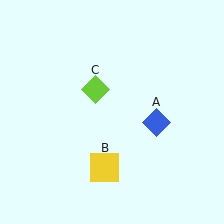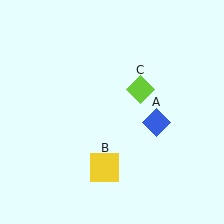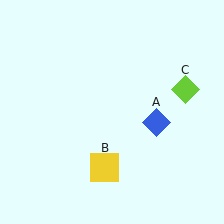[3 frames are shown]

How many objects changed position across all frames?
1 object changed position: lime diamond (object C).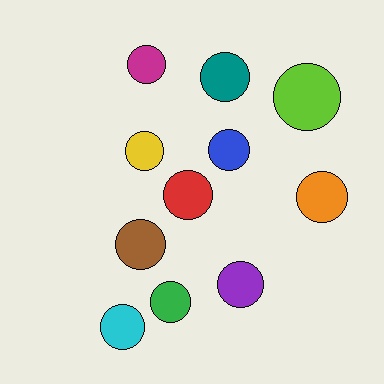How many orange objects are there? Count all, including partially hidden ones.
There is 1 orange object.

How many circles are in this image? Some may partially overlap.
There are 11 circles.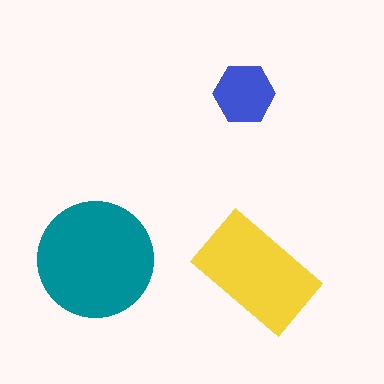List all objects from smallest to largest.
The blue hexagon, the yellow rectangle, the teal circle.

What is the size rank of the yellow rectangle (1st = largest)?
2nd.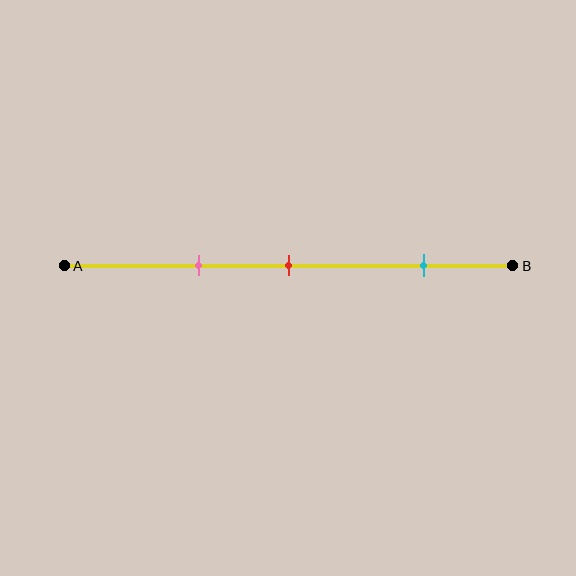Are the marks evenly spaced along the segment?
No, the marks are not evenly spaced.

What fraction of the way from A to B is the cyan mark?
The cyan mark is approximately 80% (0.8) of the way from A to B.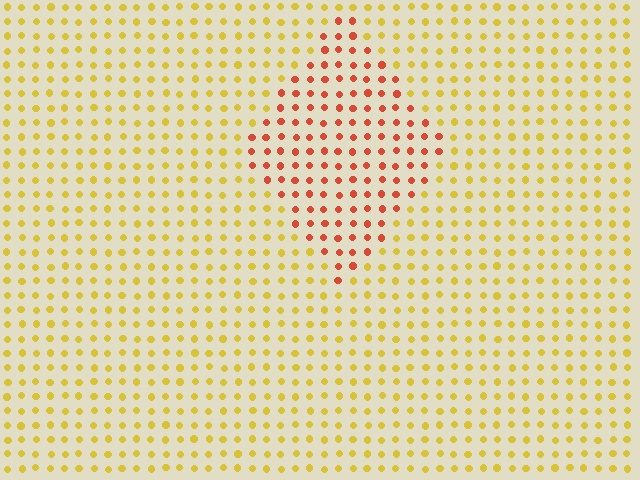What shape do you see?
I see a diamond.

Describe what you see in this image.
The image is filled with small yellow elements in a uniform arrangement. A diamond-shaped region is visible where the elements are tinted to a slightly different hue, forming a subtle color boundary.